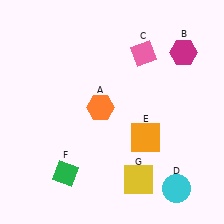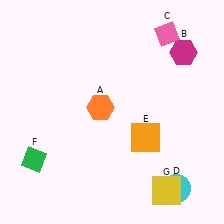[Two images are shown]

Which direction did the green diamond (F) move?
The green diamond (F) moved left.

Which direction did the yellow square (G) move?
The yellow square (G) moved right.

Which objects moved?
The objects that moved are: the pink diamond (C), the green diamond (F), the yellow square (G).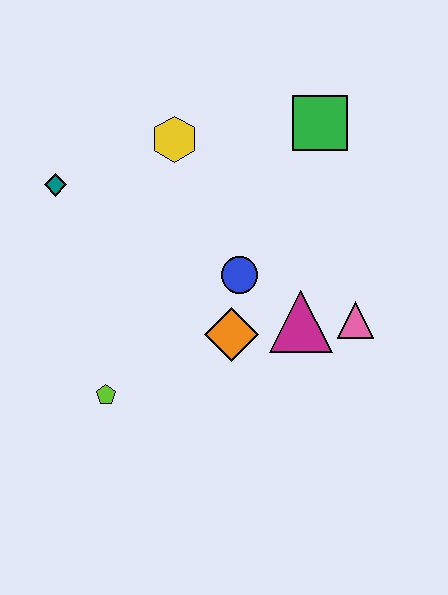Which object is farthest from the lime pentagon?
The green square is farthest from the lime pentagon.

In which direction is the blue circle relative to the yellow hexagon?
The blue circle is below the yellow hexagon.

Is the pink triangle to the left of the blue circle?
No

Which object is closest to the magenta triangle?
The pink triangle is closest to the magenta triangle.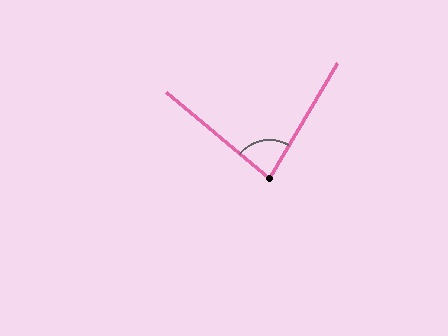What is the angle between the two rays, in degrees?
Approximately 81 degrees.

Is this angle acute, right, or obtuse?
It is acute.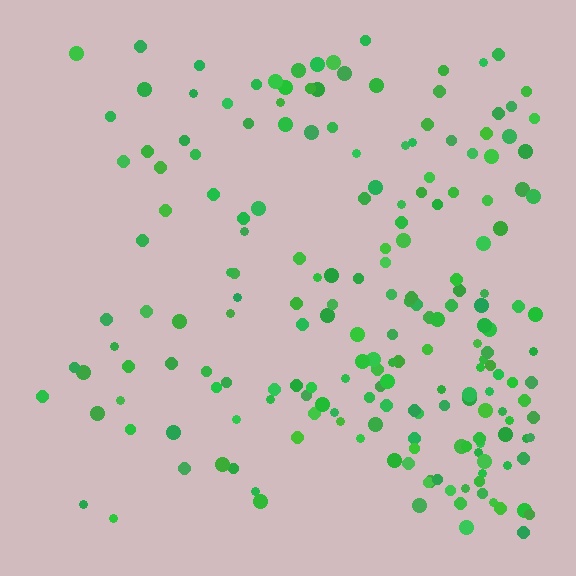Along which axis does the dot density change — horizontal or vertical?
Horizontal.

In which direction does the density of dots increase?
From left to right, with the right side densest.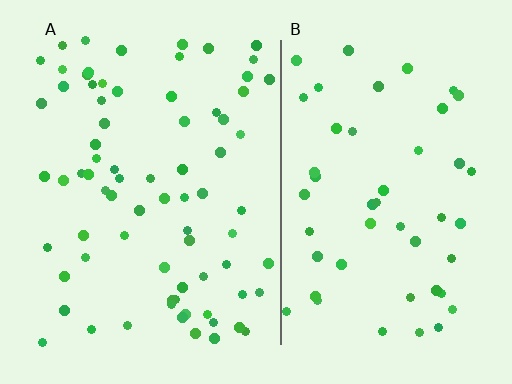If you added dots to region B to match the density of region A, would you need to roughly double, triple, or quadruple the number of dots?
Approximately double.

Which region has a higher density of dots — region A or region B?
A (the left).